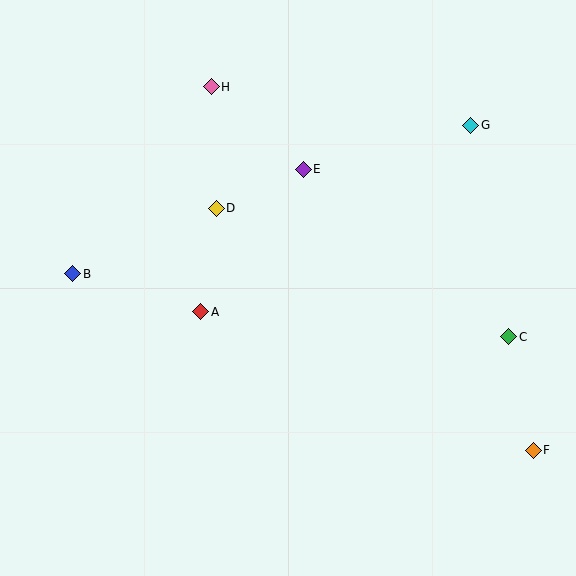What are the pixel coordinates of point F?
Point F is at (533, 450).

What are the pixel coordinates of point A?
Point A is at (201, 312).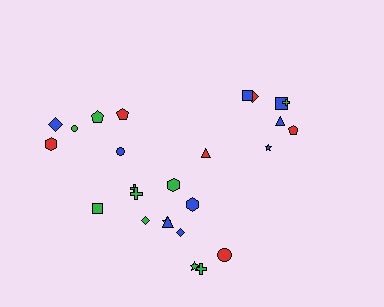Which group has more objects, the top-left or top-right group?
The top-right group.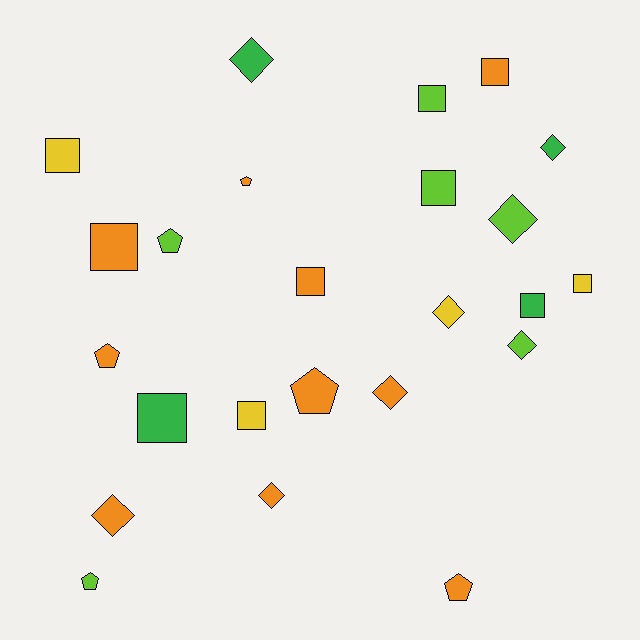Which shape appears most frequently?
Square, with 10 objects.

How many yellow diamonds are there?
There is 1 yellow diamond.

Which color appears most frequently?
Orange, with 10 objects.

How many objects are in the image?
There are 24 objects.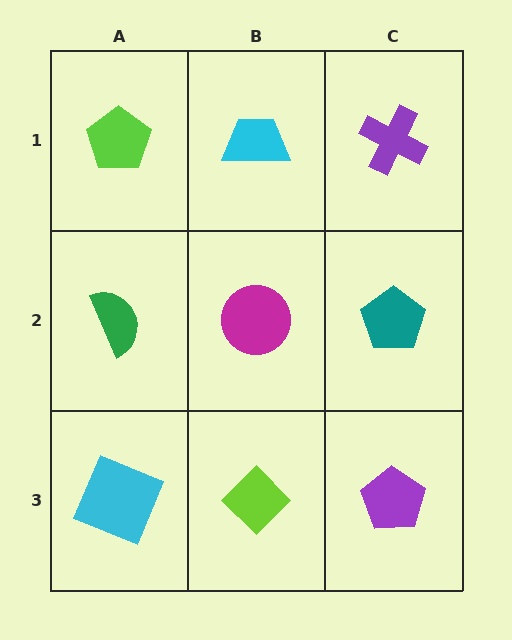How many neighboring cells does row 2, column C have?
3.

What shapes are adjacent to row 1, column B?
A magenta circle (row 2, column B), a lime pentagon (row 1, column A), a purple cross (row 1, column C).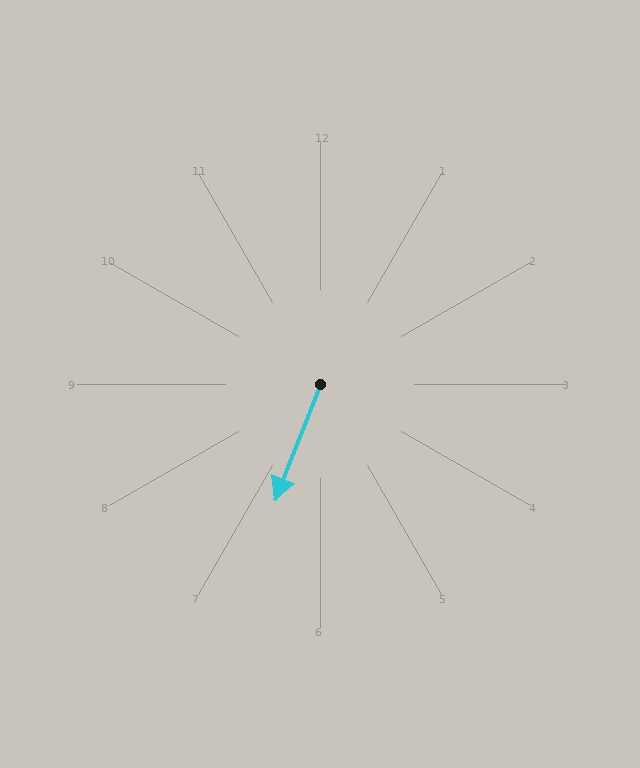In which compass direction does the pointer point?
South.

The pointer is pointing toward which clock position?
Roughly 7 o'clock.